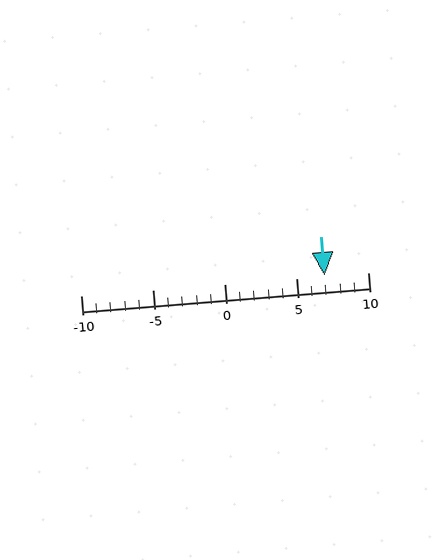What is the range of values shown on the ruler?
The ruler shows values from -10 to 10.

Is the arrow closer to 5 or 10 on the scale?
The arrow is closer to 5.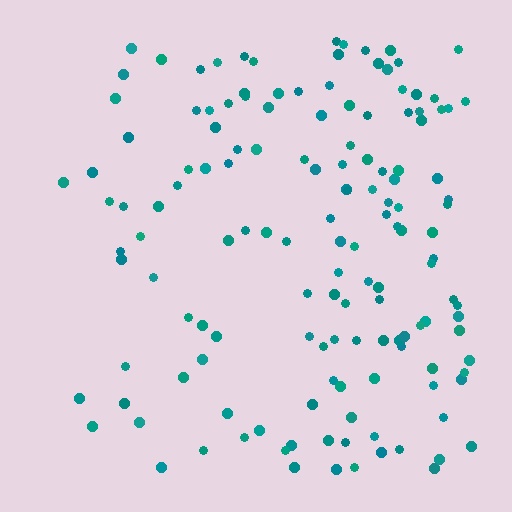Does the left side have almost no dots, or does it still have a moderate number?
Still a moderate number, just noticeably fewer than the right.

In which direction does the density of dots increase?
From left to right, with the right side densest.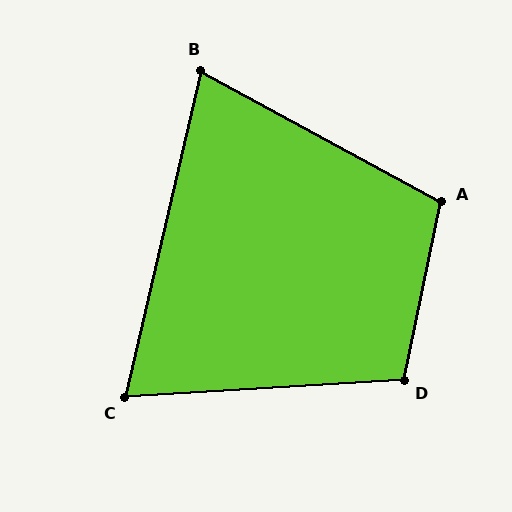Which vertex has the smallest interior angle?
C, at approximately 73 degrees.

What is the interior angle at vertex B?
Approximately 75 degrees (acute).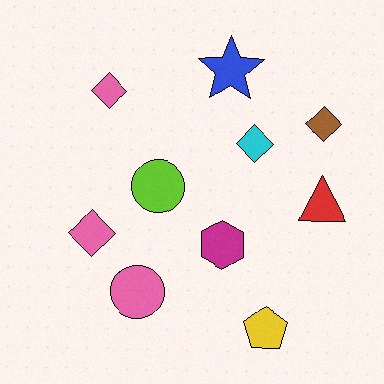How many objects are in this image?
There are 10 objects.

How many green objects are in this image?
There are no green objects.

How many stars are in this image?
There is 1 star.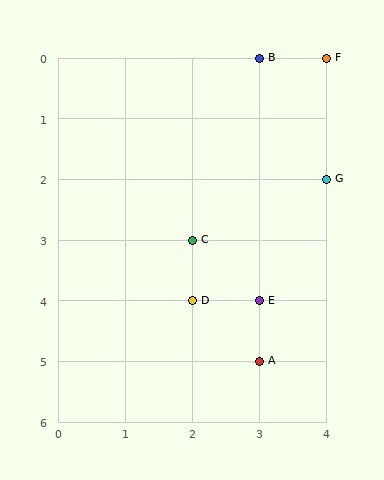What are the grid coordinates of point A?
Point A is at grid coordinates (3, 5).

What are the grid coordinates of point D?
Point D is at grid coordinates (2, 4).